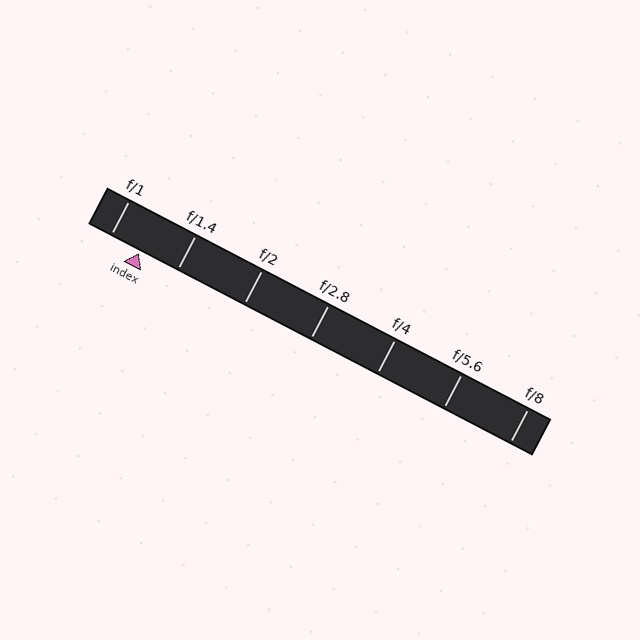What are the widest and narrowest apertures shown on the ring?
The widest aperture shown is f/1 and the narrowest is f/8.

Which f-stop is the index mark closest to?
The index mark is closest to f/1.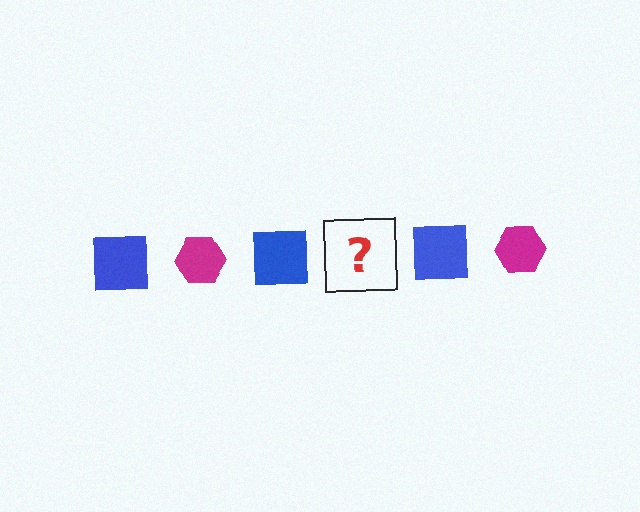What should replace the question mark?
The question mark should be replaced with a magenta hexagon.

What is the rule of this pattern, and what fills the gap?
The rule is that the pattern alternates between blue square and magenta hexagon. The gap should be filled with a magenta hexagon.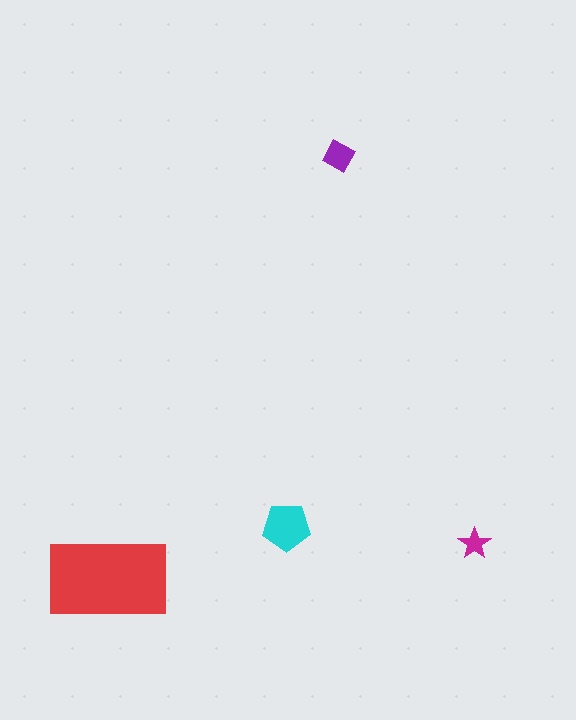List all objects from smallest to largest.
The magenta star, the purple diamond, the cyan pentagon, the red rectangle.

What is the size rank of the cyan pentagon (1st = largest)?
2nd.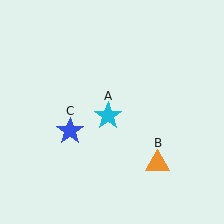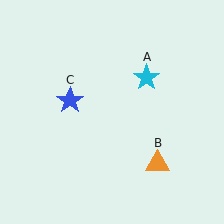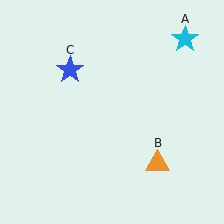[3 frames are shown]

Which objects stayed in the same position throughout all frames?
Orange triangle (object B) remained stationary.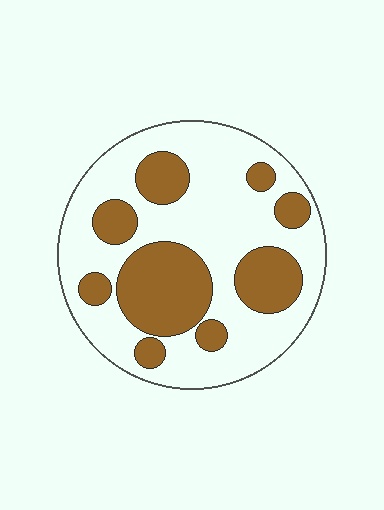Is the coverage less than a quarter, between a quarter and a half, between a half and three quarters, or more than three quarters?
Between a quarter and a half.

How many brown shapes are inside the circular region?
9.